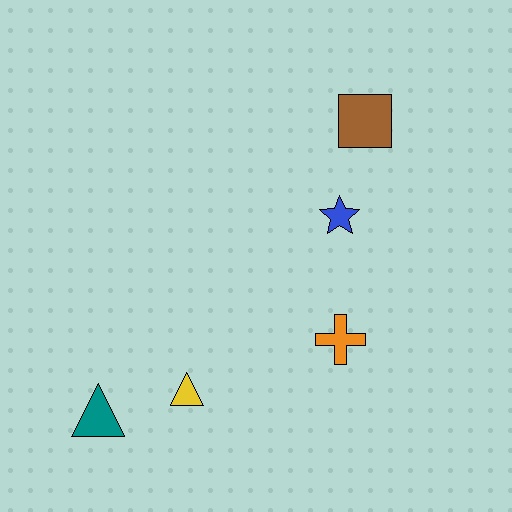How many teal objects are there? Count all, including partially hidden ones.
There is 1 teal object.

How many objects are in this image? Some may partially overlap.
There are 5 objects.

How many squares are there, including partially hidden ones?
There is 1 square.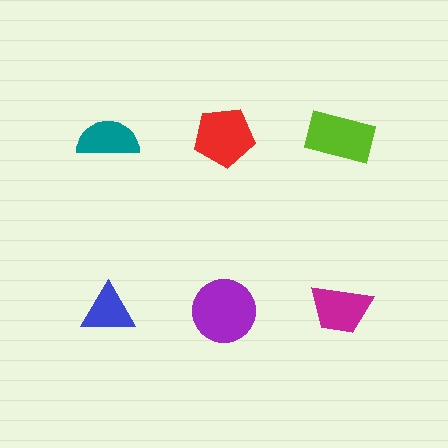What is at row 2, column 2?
A purple circle.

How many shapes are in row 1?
3 shapes.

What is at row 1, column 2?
A red pentagon.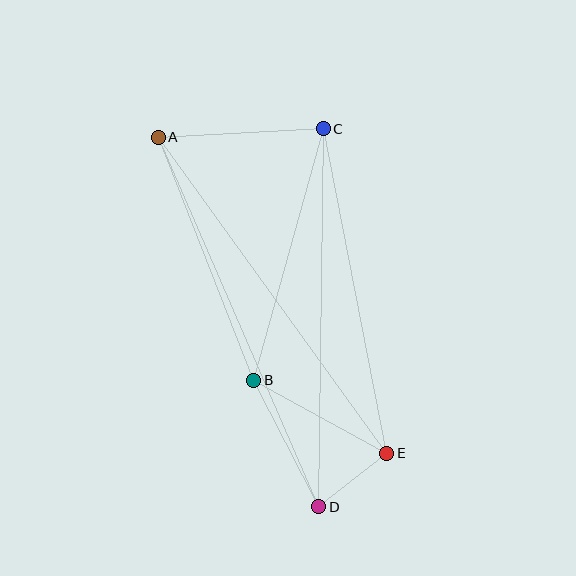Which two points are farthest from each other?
Points A and D are farthest from each other.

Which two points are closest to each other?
Points D and E are closest to each other.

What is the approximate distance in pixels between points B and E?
The distance between B and E is approximately 152 pixels.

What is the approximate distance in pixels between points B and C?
The distance between B and C is approximately 261 pixels.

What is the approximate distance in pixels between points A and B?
The distance between A and B is approximately 261 pixels.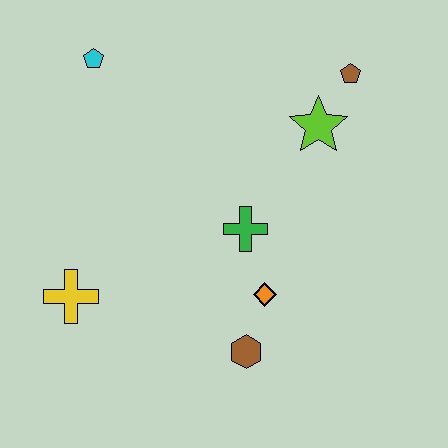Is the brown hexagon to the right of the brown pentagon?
No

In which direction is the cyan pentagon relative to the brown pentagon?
The cyan pentagon is to the left of the brown pentagon.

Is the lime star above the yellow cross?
Yes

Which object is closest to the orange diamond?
The brown hexagon is closest to the orange diamond.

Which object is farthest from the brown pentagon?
The yellow cross is farthest from the brown pentagon.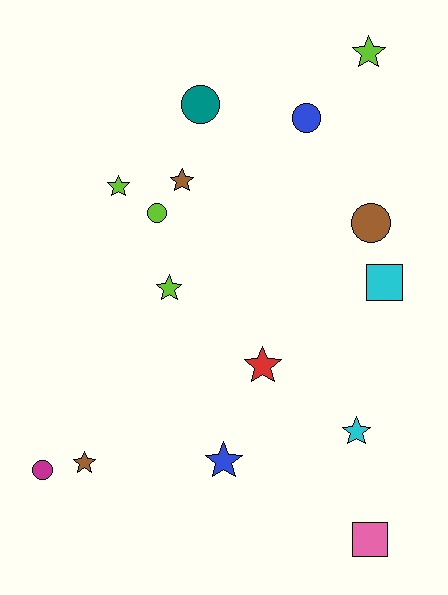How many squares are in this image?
There are 2 squares.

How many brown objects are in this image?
There are 3 brown objects.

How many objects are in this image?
There are 15 objects.